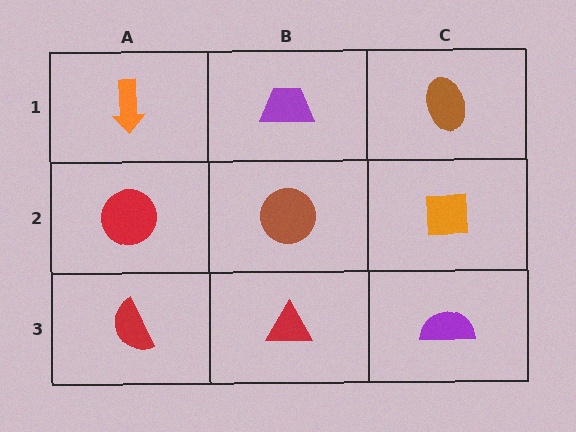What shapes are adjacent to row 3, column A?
A red circle (row 2, column A), a red triangle (row 3, column B).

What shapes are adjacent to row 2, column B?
A purple trapezoid (row 1, column B), a red triangle (row 3, column B), a red circle (row 2, column A), an orange square (row 2, column C).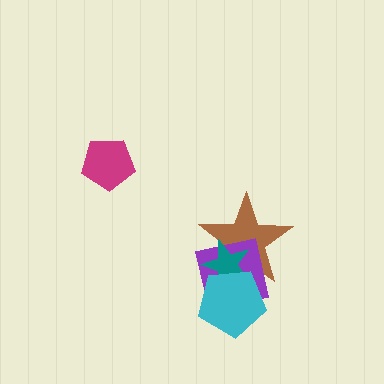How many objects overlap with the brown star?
3 objects overlap with the brown star.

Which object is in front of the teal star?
The cyan pentagon is in front of the teal star.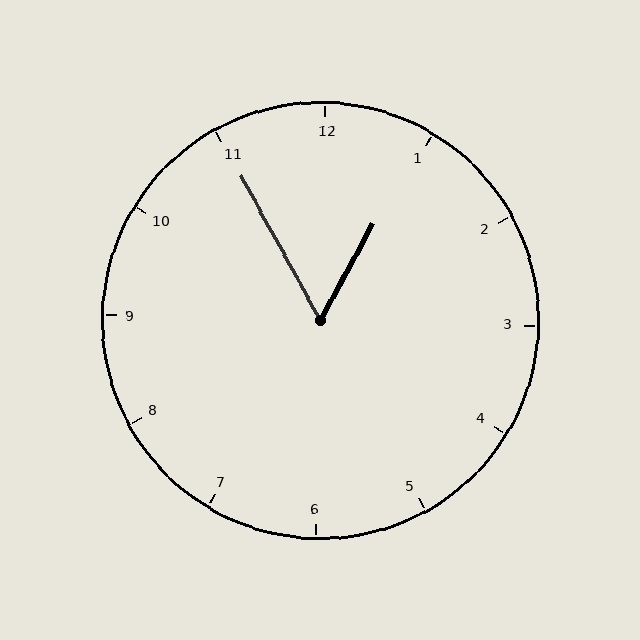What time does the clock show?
12:55.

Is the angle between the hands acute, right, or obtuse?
It is acute.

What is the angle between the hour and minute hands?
Approximately 58 degrees.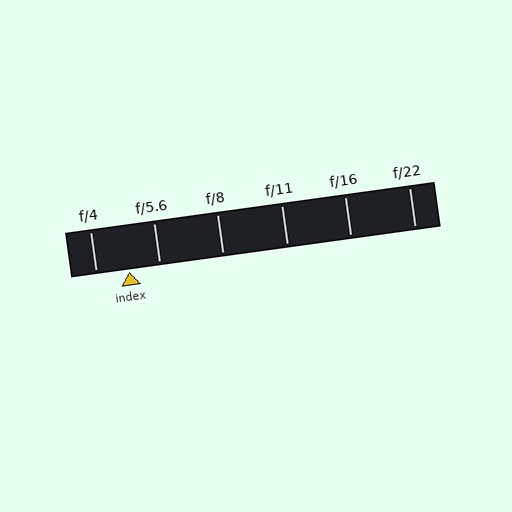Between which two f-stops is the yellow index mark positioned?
The index mark is between f/4 and f/5.6.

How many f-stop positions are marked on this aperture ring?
There are 6 f-stop positions marked.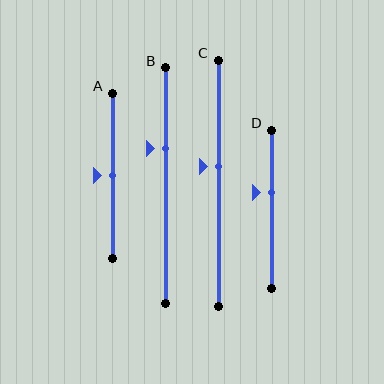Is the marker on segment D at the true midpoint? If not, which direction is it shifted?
No, the marker on segment D is shifted upward by about 10% of the segment length.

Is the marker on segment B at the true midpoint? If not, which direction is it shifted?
No, the marker on segment B is shifted upward by about 16% of the segment length.